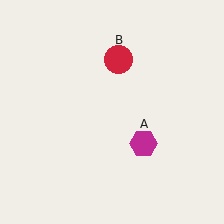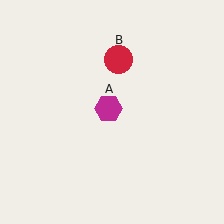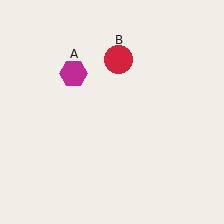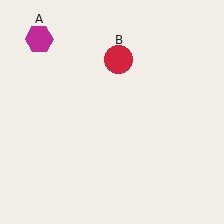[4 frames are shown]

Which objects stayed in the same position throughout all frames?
Red circle (object B) remained stationary.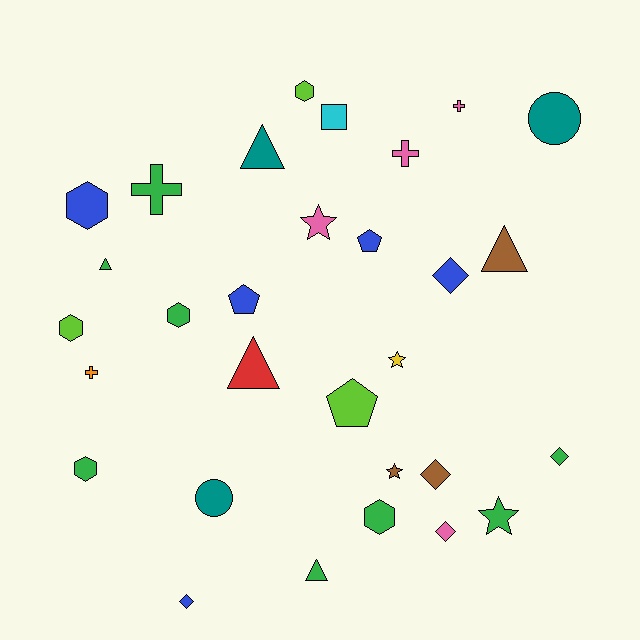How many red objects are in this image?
There is 1 red object.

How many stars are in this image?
There are 4 stars.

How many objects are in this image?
There are 30 objects.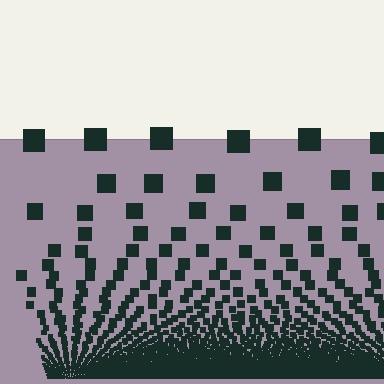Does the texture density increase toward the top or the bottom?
Density increases toward the bottom.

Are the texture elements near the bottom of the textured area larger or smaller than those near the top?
Smaller. The gradient is inverted — elements near the bottom are smaller and denser.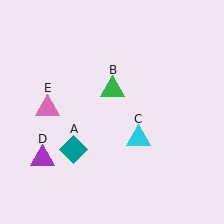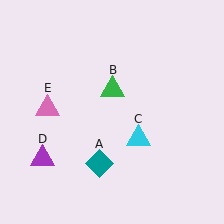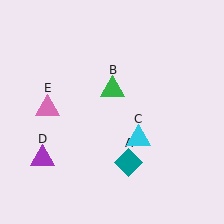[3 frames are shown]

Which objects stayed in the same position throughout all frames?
Green triangle (object B) and cyan triangle (object C) and purple triangle (object D) and pink triangle (object E) remained stationary.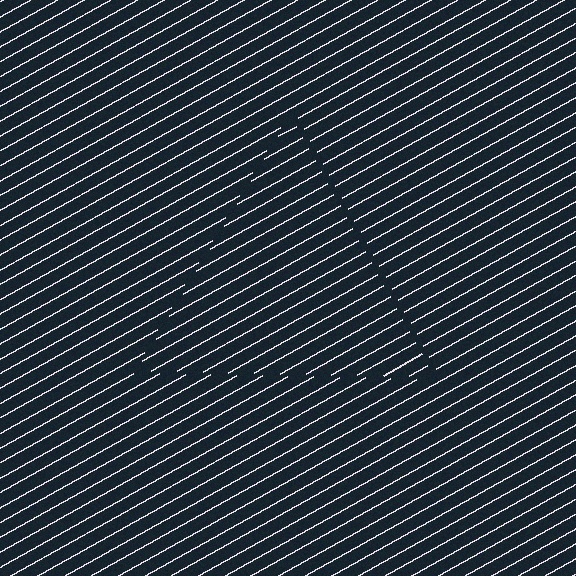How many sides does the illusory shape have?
3 sides — the line-ends trace a triangle.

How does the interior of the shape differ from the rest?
The interior of the shape contains the same grating, shifted by half a period — the contour is defined by the phase discontinuity where line-ends from the inner and outer gratings abut.